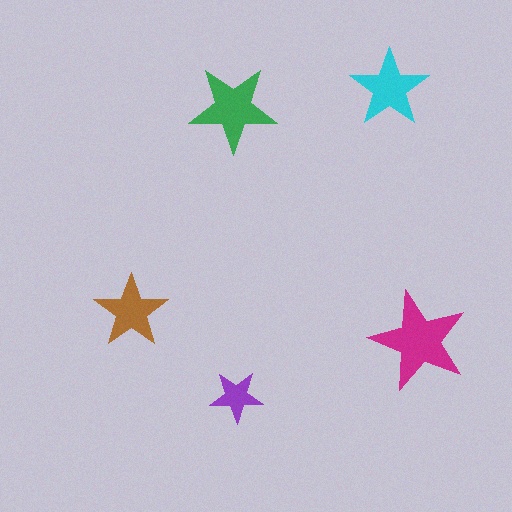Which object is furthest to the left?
The brown star is leftmost.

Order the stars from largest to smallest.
the magenta one, the green one, the cyan one, the brown one, the purple one.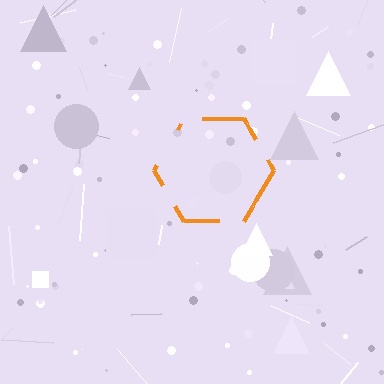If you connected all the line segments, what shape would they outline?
They would outline a hexagon.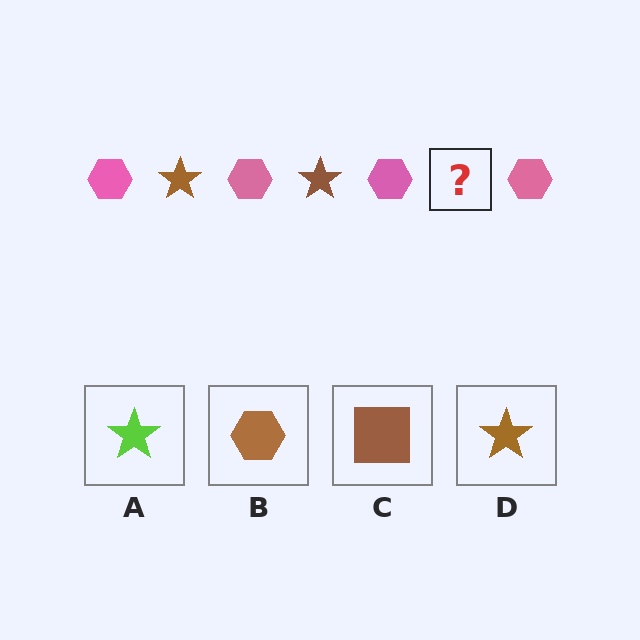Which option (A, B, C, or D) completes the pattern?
D.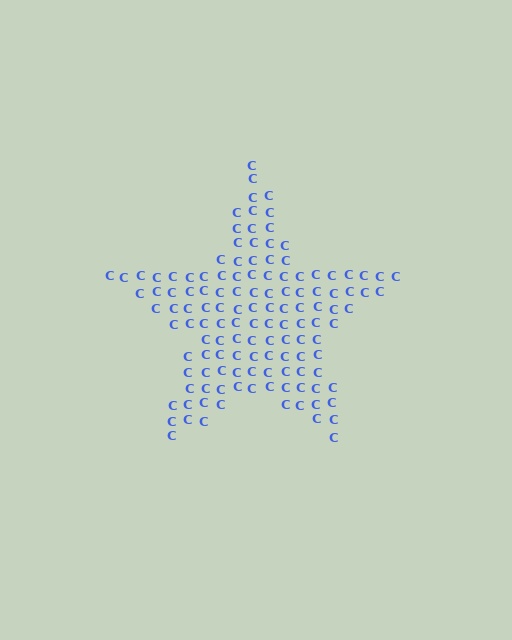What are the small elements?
The small elements are letter C's.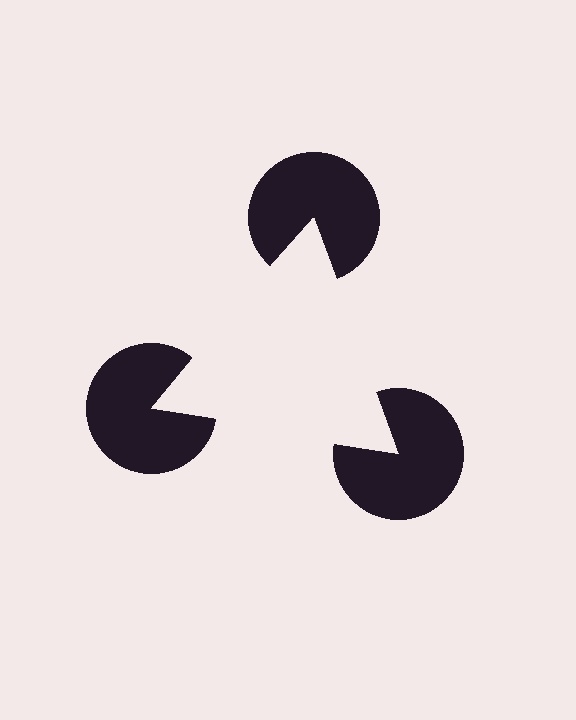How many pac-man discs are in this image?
There are 3 — one at each vertex of the illusory triangle.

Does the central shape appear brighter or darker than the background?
It typically appears slightly brighter than the background, even though no actual brightness change is drawn.